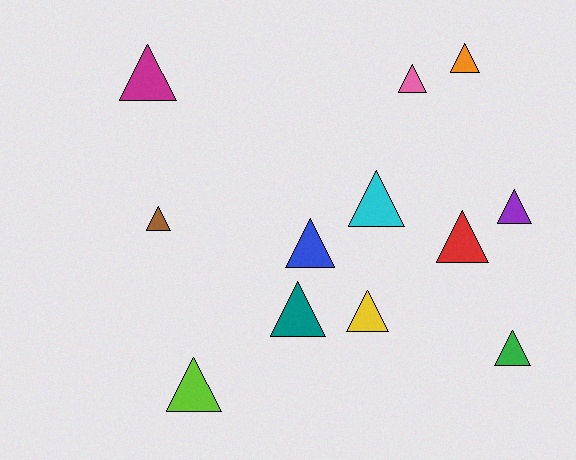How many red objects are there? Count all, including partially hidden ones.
There is 1 red object.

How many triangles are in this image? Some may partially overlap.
There are 12 triangles.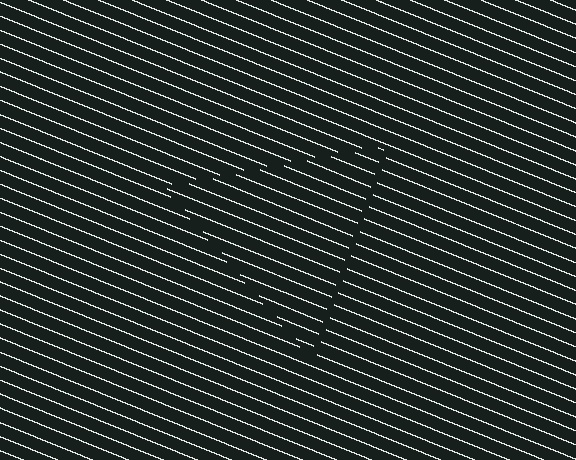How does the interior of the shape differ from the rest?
The interior of the shape contains the same grating, shifted by half a period — the contour is defined by the phase discontinuity where line-ends from the inner and outer gratings abut.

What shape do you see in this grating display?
An illusory triangle. The interior of the shape contains the same grating, shifted by half a period — the contour is defined by the phase discontinuity where line-ends from the inner and outer gratings abut.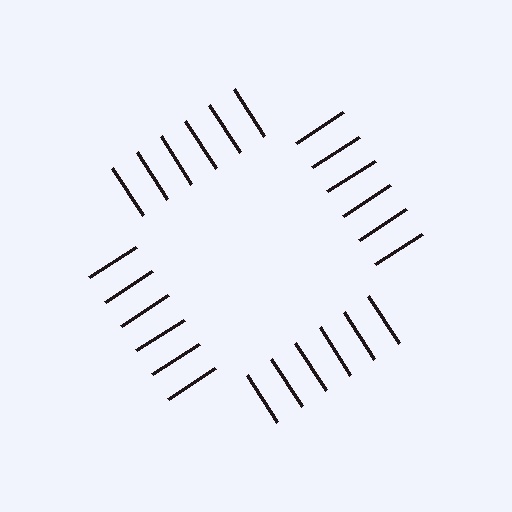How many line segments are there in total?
24 — 6 along each of the 4 edges.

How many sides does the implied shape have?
4 sides — the line-ends trace a square.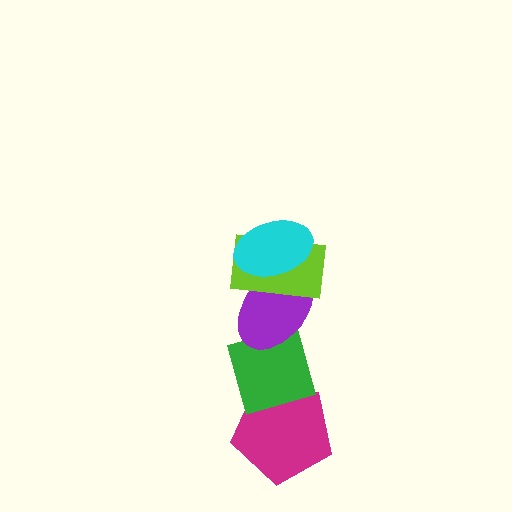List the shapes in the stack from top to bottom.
From top to bottom: the cyan ellipse, the lime rectangle, the purple ellipse, the green diamond, the magenta pentagon.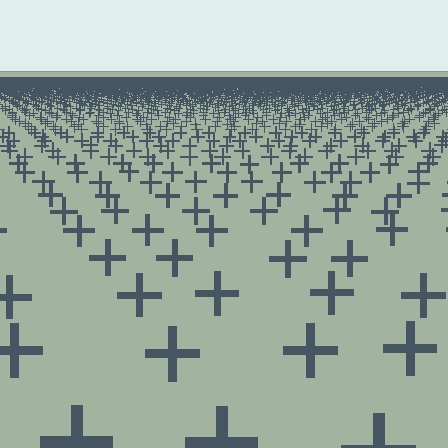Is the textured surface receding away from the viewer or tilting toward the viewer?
The surface is receding away from the viewer. Texture elements get smaller and denser toward the top.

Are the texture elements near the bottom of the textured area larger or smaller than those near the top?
Larger. Near the bottom, elements are closer to the viewer and appear at a bigger on-screen size.